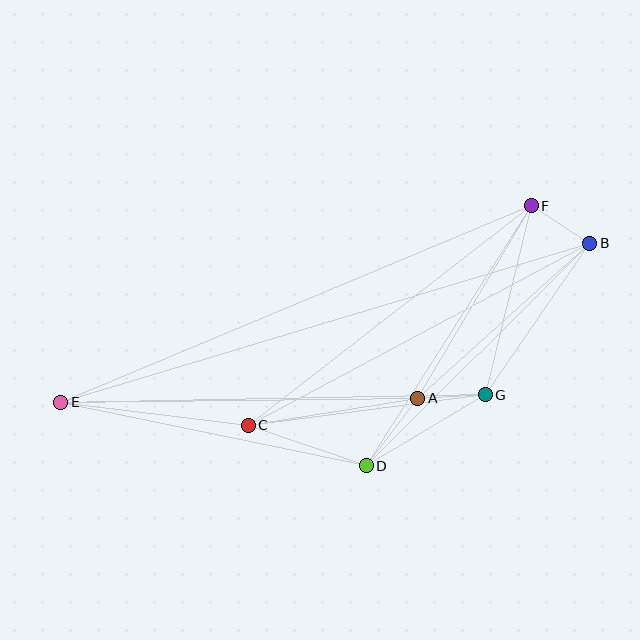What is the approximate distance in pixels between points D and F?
The distance between D and F is approximately 308 pixels.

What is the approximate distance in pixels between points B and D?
The distance between B and D is approximately 315 pixels.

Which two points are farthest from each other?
Points B and E are farthest from each other.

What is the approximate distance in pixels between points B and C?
The distance between B and C is approximately 387 pixels.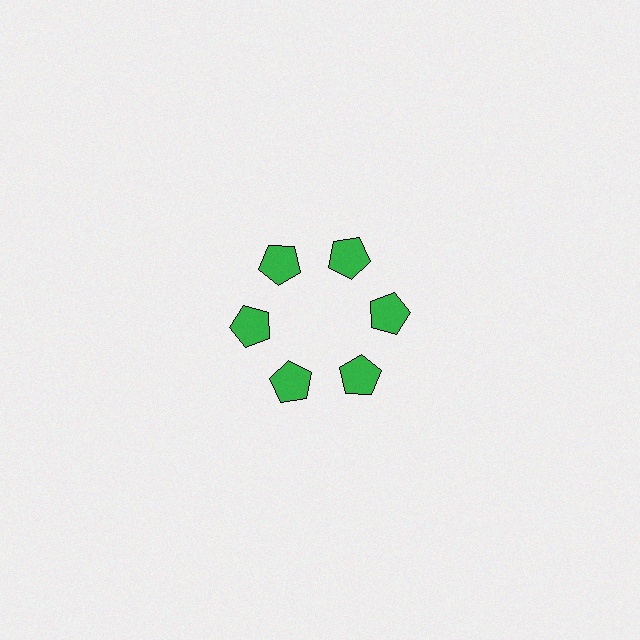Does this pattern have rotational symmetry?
Yes, this pattern has 6-fold rotational symmetry. It looks the same after rotating 60 degrees around the center.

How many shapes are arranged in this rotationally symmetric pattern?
There are 6 shapes, arranged in 6 groups of 1.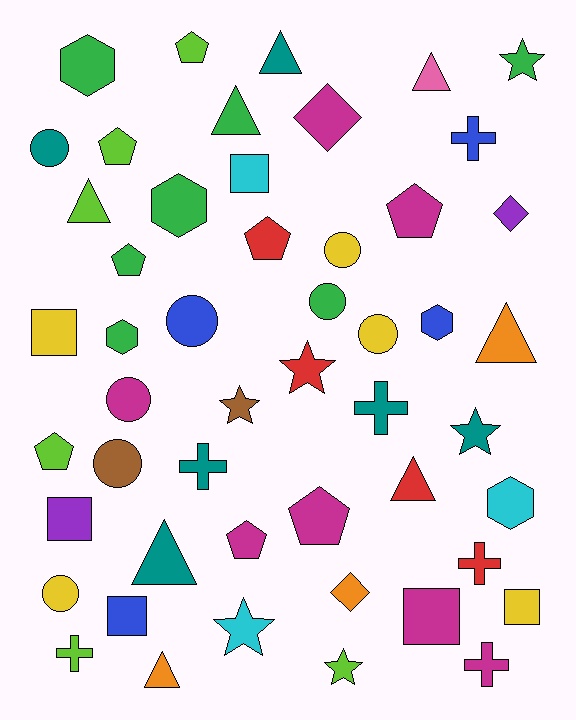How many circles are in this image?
There are 8 circles.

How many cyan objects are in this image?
There are 3 cyan objects.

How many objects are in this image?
There are 50 objects.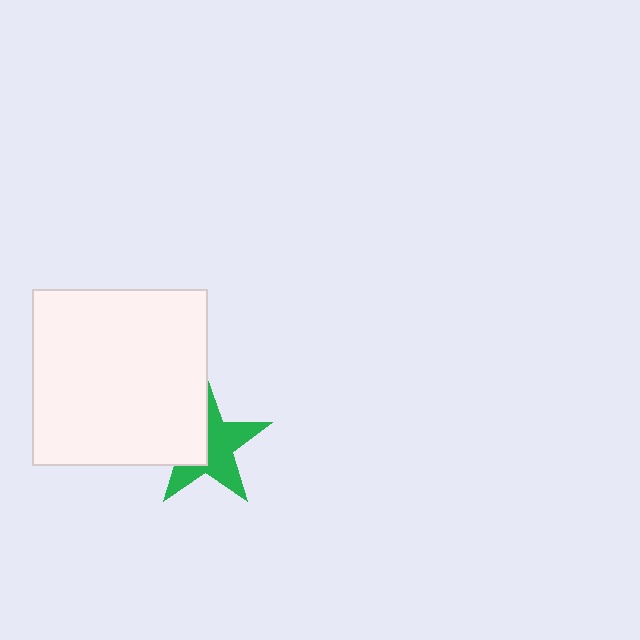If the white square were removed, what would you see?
You would see the complete green star.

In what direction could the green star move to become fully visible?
The green star could move right. That would shift it out from behind the white square entirely.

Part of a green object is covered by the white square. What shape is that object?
It is a star.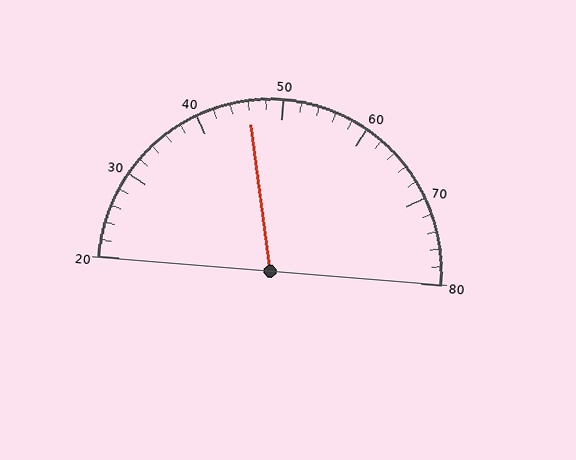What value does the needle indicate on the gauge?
The needle indicates approximately 46.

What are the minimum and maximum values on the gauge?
The gauge ranges from 20 to 80.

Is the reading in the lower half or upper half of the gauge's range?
The reading is in the lower half of the range (20 to 80).